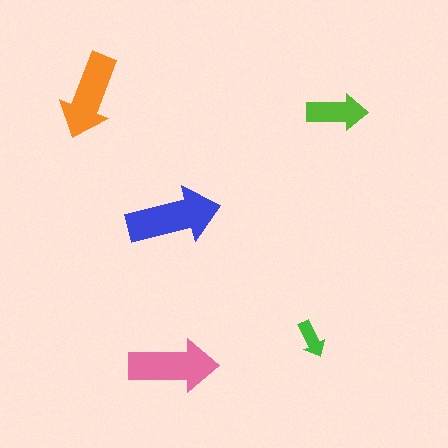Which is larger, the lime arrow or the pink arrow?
The pink one.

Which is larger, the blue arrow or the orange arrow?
The blue one.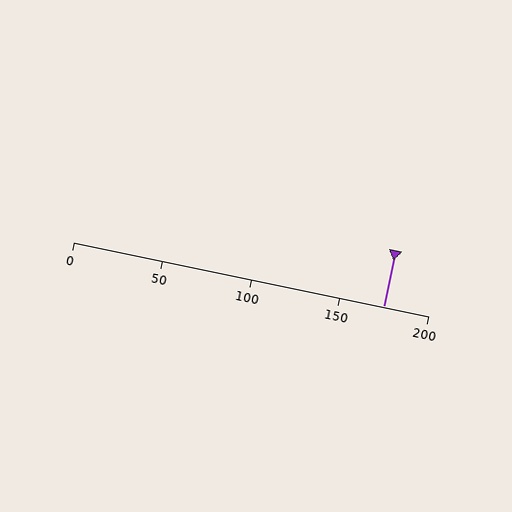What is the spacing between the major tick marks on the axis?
The major ticks are spaced 50 apart.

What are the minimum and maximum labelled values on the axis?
The axis runs from 0 to 200.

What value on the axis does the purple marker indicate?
The marker indicates approximately 175.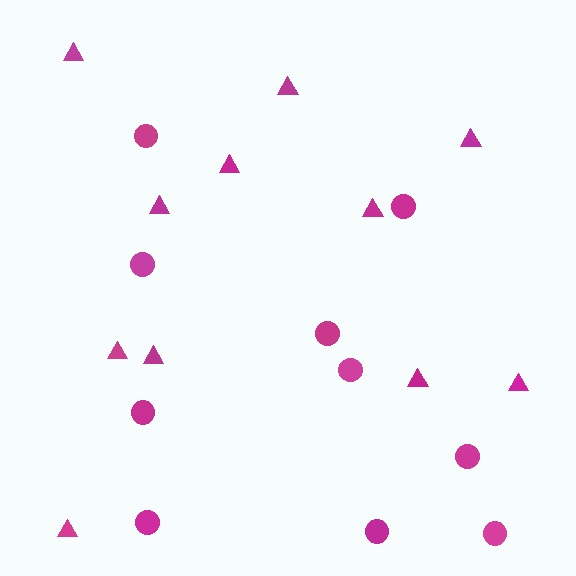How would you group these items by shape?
There are 2 groups: one group of circles (10) and one group of triangles (11).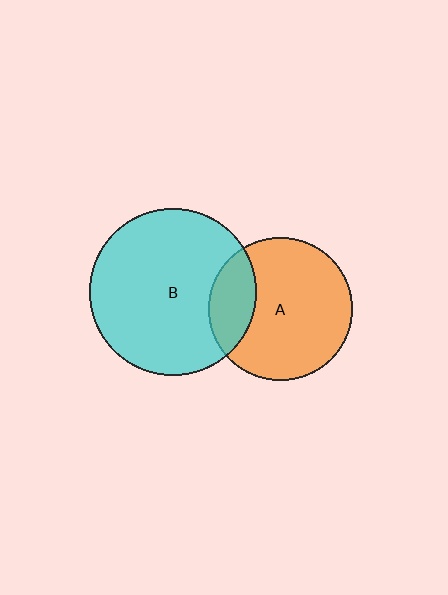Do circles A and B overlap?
Yes.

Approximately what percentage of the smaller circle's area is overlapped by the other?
Approximately 20%.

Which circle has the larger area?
Circle B (cyan).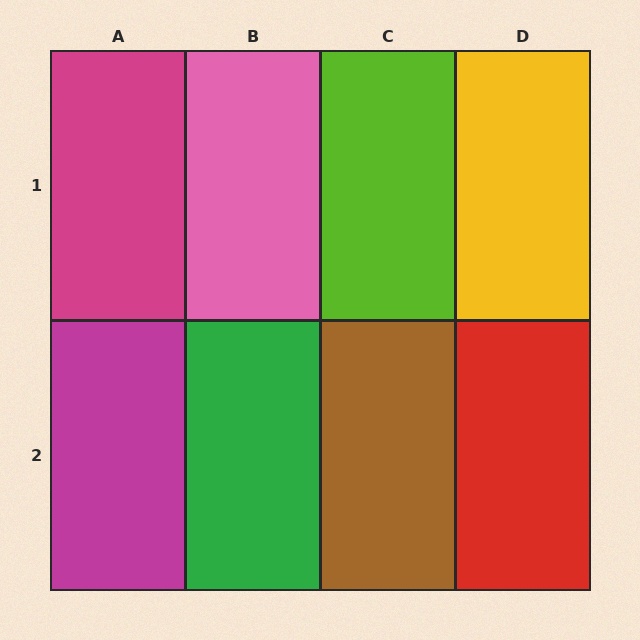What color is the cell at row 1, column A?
Magenta.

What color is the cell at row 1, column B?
Pink.